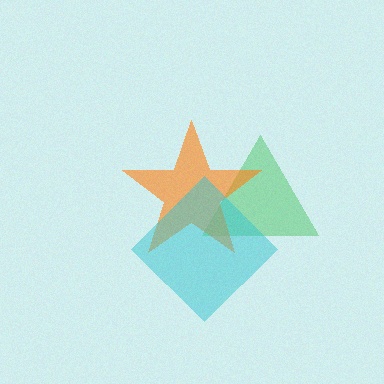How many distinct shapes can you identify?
There are 3 distinct shapes: a green triangle, an orange star, a cyan diamond.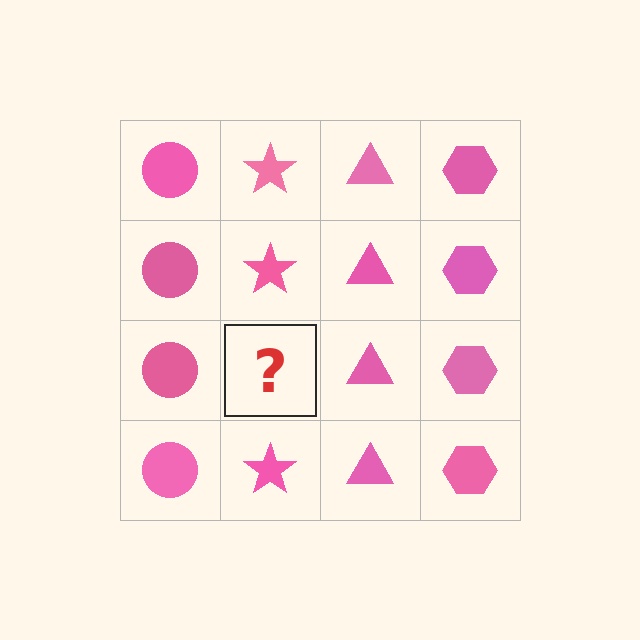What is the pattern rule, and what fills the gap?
The rule is that each column has a consistent shape. The gap should be filled with a pink star.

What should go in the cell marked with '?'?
The missing cell should contain a pink star.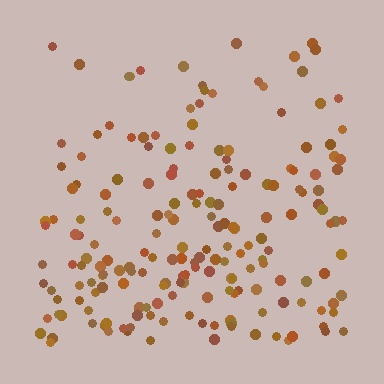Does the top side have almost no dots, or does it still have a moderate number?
Still a moderate number, just noticeably fewer than the bottom.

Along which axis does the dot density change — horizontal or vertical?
Vertical.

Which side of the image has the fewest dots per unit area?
The top.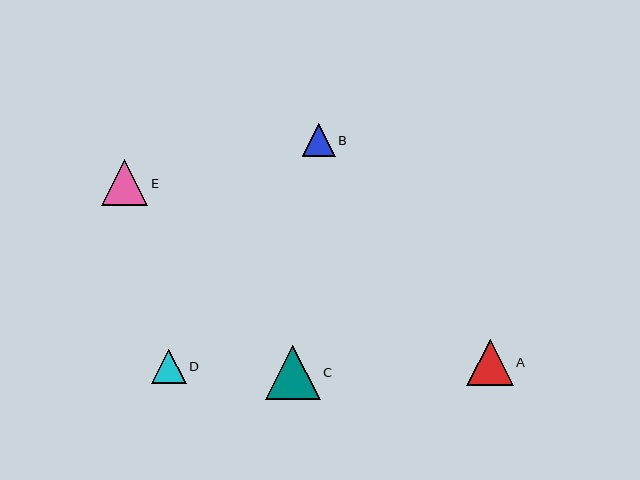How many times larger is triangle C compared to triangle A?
Triangle C is approximately 1.2 times the size of triangle A.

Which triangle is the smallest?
Triangle B is the smallest with a size of approximately 33 pixels.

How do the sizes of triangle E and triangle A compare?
Triangle E and triangle A are approximately the same size.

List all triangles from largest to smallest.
From largest to smallest: C, E, A, D, B.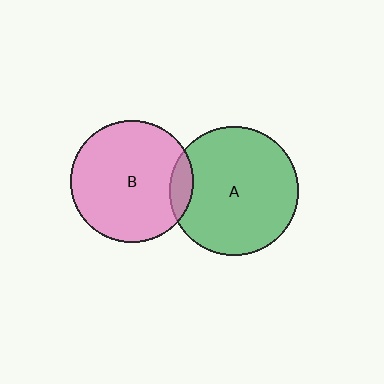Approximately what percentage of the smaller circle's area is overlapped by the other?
Approximately 10%.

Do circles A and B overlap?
Yes.